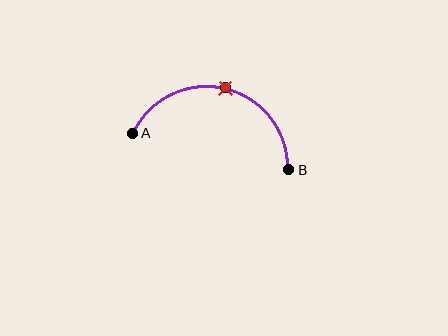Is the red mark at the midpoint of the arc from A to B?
Yes. The red mark lies on the arc at equal arc-length from both A and B — it is the arc midpoint.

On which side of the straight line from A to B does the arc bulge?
The arc bulges above the straight line connecting A and B.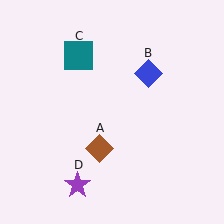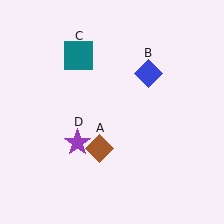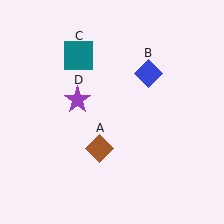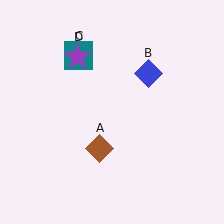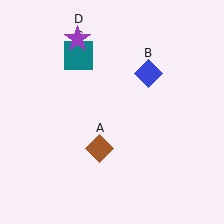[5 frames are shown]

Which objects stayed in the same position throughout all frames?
Brown diamond (object A) and blue diamond (object B) and teal square (object C) remained stationary.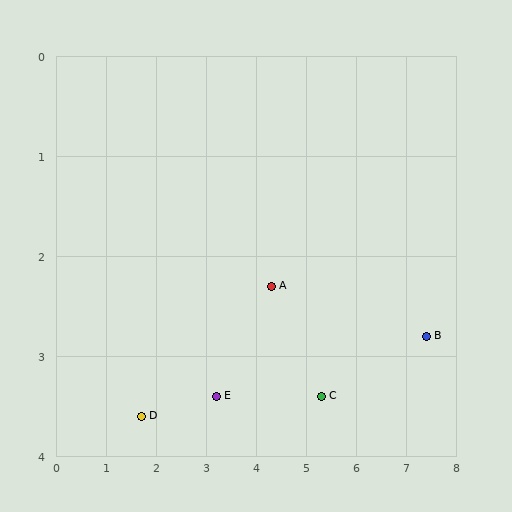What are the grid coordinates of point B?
Point B is at approximately (7.4, 2.8).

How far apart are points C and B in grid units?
Points C and B are about 2.2 grid units apart.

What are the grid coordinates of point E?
Point E is at approximately (3.2, 3.4).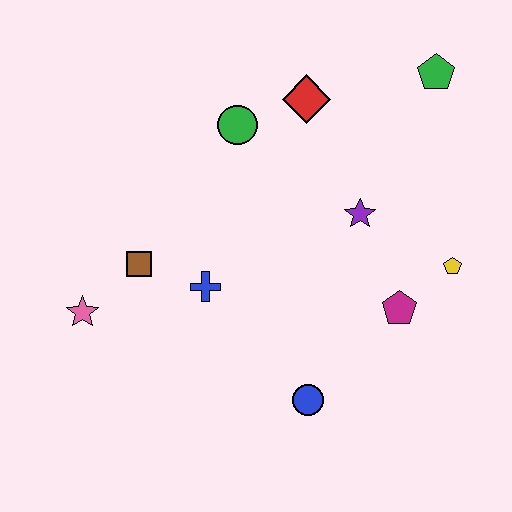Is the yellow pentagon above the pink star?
Yes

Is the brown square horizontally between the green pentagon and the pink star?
Yes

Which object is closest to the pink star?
The brown square is closest to the pink star.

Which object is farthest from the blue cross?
The green pentagon is farthest from the blue cross.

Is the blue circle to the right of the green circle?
Yes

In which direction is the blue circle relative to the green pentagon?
The blue circle is below the green pentagon.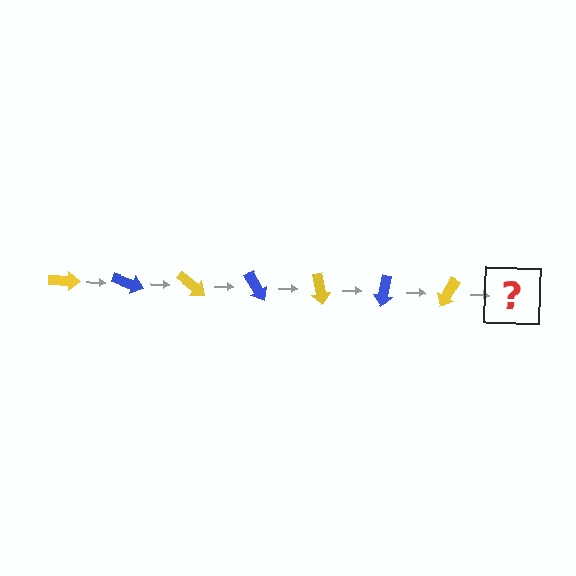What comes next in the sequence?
The next element should be a blue arrow, rotated 140 degrees from the start.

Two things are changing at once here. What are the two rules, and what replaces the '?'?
The two rules are that it rotates 20 degrees each step and the color cycles through yellow and blue. The '?' should be a blue arrow, rotated 140 degrees from the start.